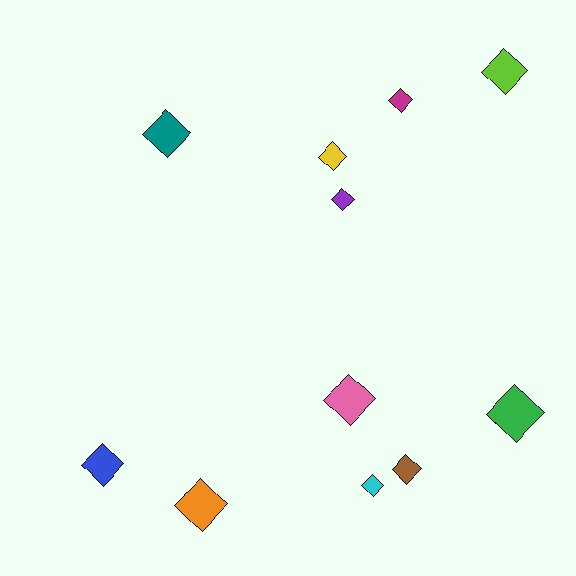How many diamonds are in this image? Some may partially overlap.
There are 11 diamonds.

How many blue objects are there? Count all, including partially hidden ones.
There is 1 blue object.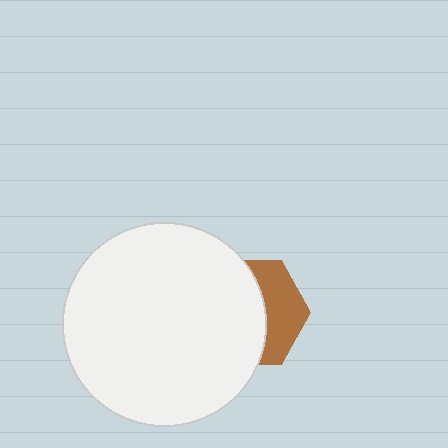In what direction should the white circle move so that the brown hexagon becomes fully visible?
The white circle should move left. That is the shortest direction to clear the overlap and leave the brown hexagon fully visible.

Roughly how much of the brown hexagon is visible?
A small part of it is visible (roughly 39%).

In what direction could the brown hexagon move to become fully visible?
The brown hexagon could move right. That would shift it out from behind the white circle entirely.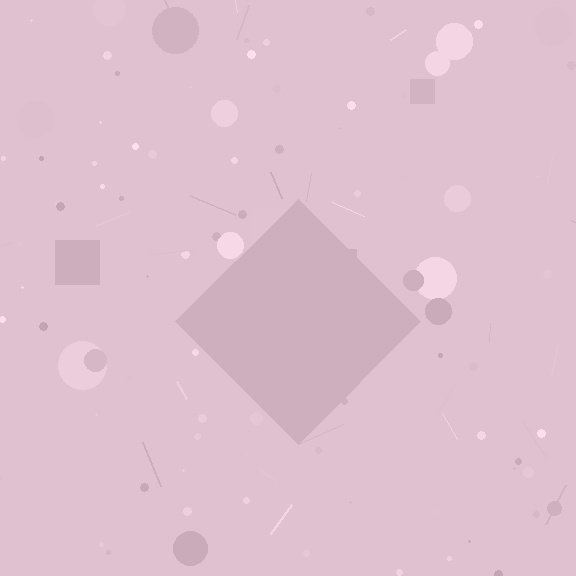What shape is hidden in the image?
A diamond is hidden in the image.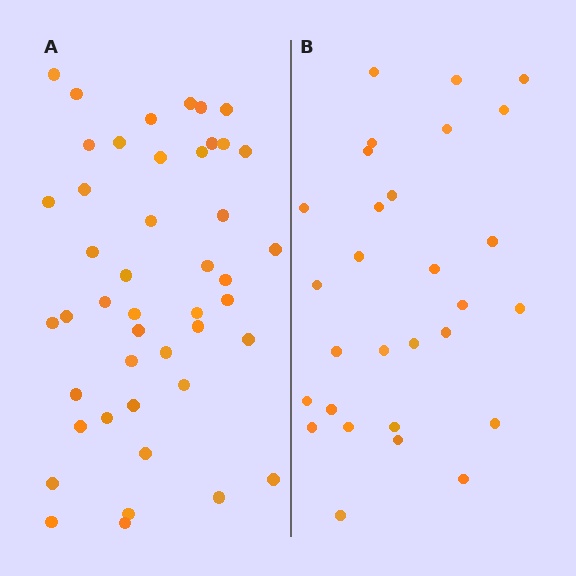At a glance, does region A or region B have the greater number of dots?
Region A (the left region) has more dots.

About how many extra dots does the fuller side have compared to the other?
Region A has approximately 15 more dots than region B.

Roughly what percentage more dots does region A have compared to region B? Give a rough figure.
About 55% more.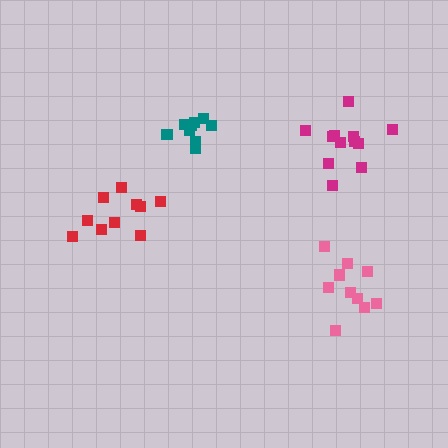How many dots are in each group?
Group 1: 9 dots, Group 2: 10 dots, Group 3: 10 dots, Group 4: 12 dots (41 total).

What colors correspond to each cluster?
The clusters are colored: teal, pink, red, magenta.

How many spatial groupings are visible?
There are 4 spatial groupings.